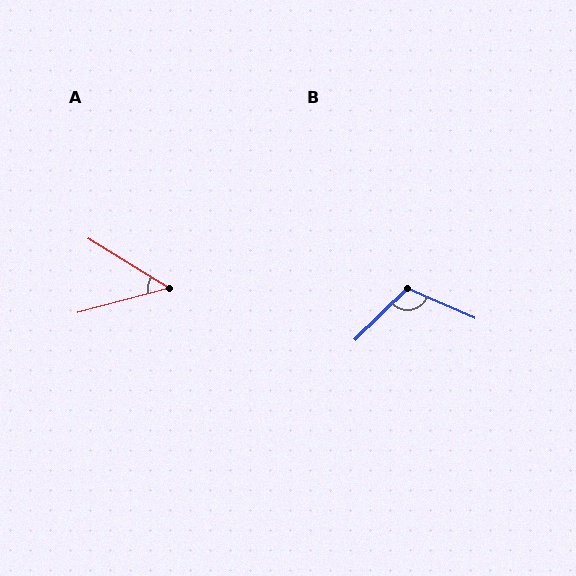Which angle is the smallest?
A, at approximately 47 degrees.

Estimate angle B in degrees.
Approximately 112 degrees.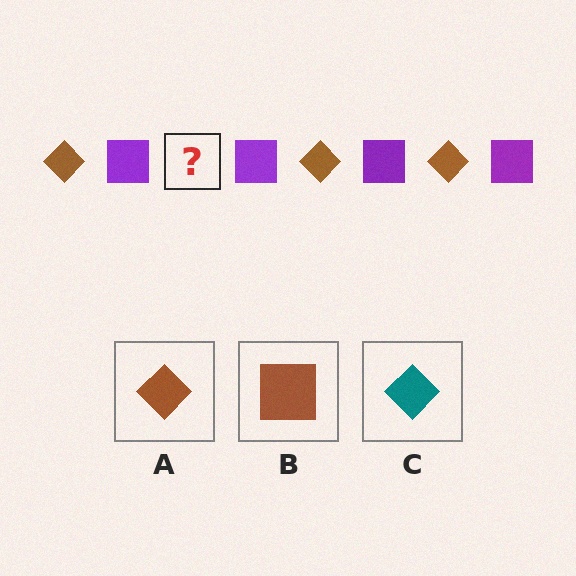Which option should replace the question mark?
Option A.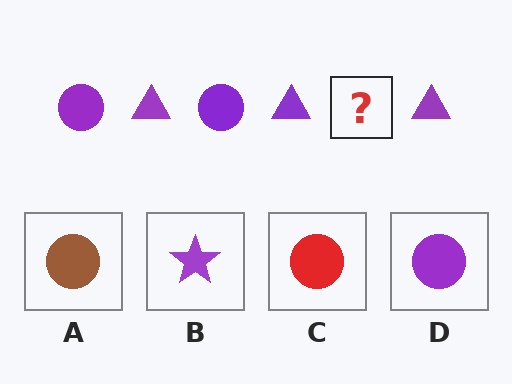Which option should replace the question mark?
Option D.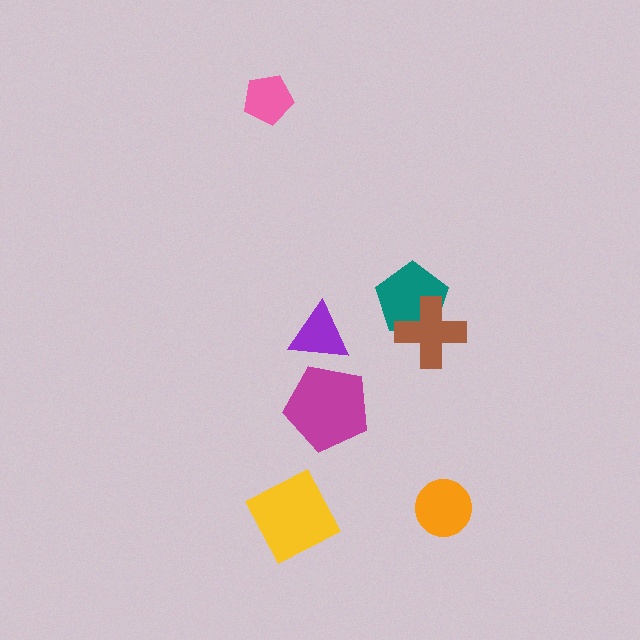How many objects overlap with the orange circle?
0 objects overlap with the orange circle.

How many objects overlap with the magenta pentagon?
0 objects overlap with the magenta pentagon.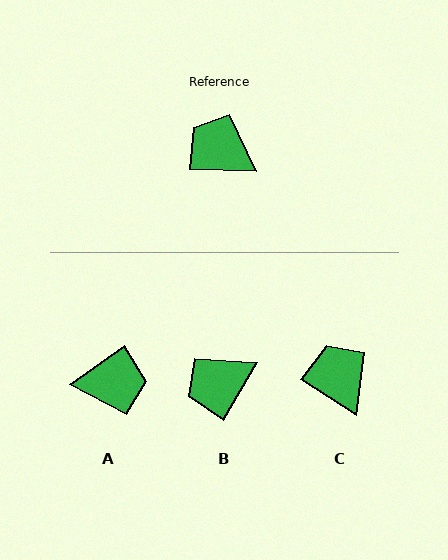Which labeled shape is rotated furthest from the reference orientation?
A, about 142 degrees away.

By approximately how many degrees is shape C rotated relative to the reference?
Approximately 31 degrees clockwise.